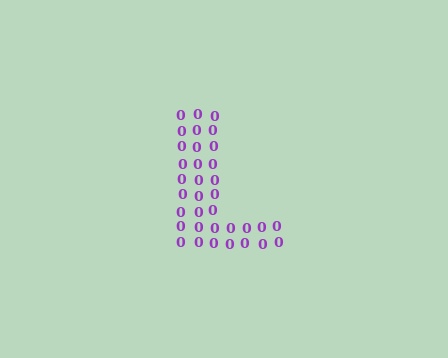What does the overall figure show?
The overall figure shows the letter L.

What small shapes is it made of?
It is made of small digit 0's.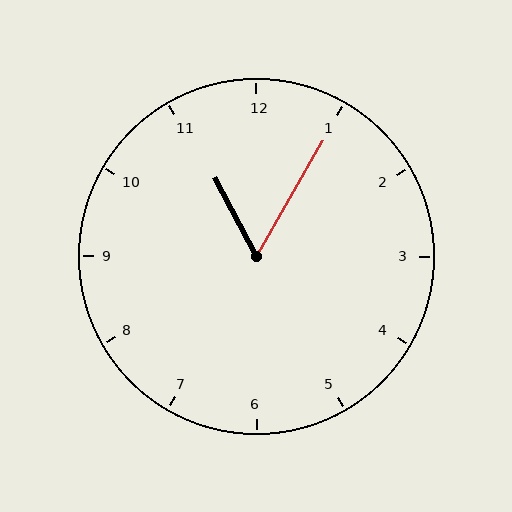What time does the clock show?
11:05.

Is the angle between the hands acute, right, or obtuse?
It is acute.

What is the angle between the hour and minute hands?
Approximately 58 degrees.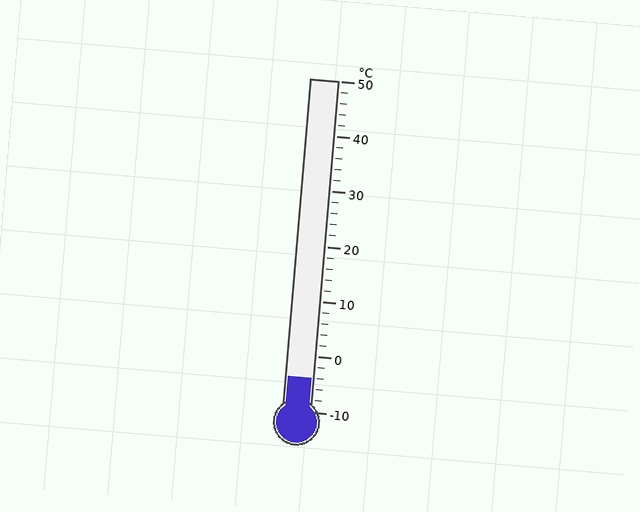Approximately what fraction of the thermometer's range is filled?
The thermometer is filled to approximately 10% of its range.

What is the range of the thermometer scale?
The thermometer scale ranges from -10°C to 50°C.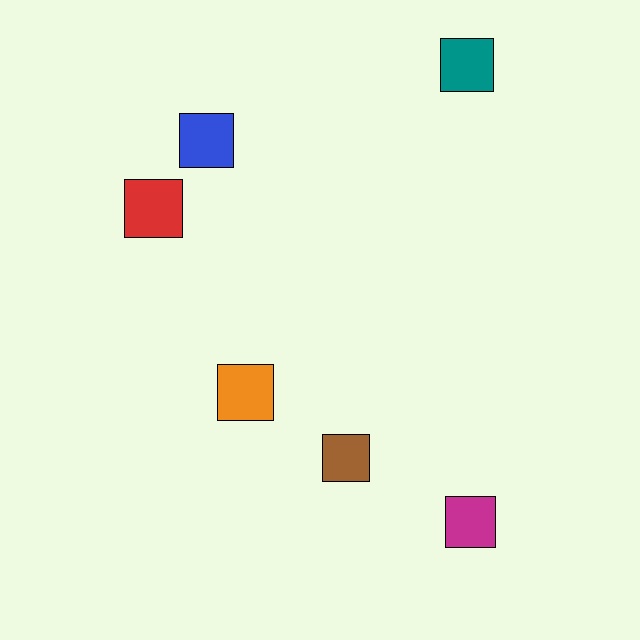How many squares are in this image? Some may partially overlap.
There are 6 squares.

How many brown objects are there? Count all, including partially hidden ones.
There is 1 brown object.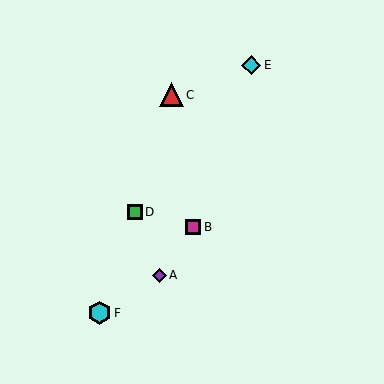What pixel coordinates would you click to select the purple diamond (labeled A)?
Click at (159, 275) to select the purple diamond A.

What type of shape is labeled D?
Shape D is a green square.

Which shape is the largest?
The red triangle (labeled C) is the largest.